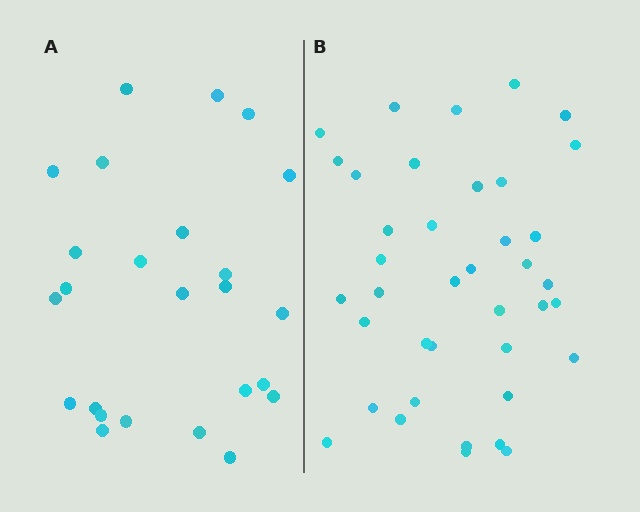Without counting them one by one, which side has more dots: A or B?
Region B (the right region) has more dots.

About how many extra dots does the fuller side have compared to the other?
Region B has approximately 15 more dots than region A.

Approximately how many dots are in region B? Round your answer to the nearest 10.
About 40 dots. (The exact count is 39, which rounds to 40.)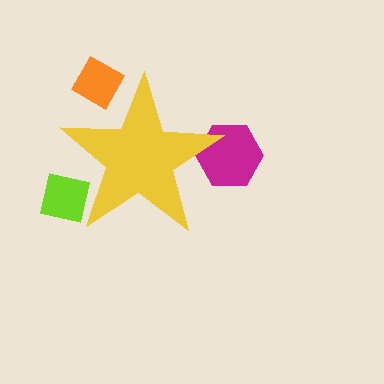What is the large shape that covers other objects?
A yellow star.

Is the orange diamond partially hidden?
Yes, the orange diamond is partially hidden behind the yellow star.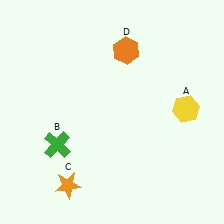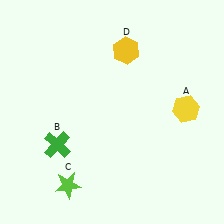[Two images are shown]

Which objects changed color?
C changed from orange to lime. D changed from orange to yellow.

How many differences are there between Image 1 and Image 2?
There are 2 differences between the two images.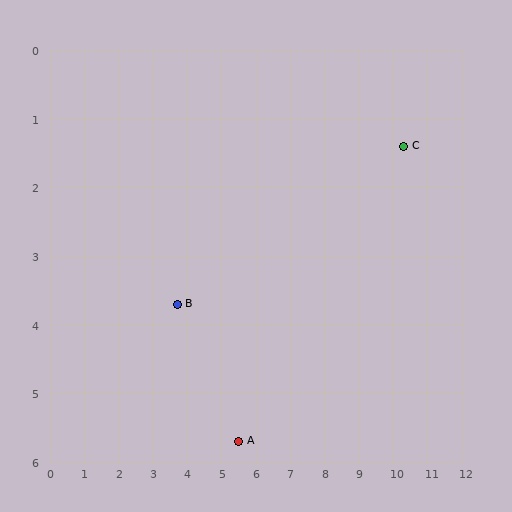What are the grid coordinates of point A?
Point A is at approximately (5.5, 5.7).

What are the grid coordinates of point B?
Point B is at approximately (3.7, 3.7).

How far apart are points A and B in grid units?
Points A and B are about 2.7 grid units apart.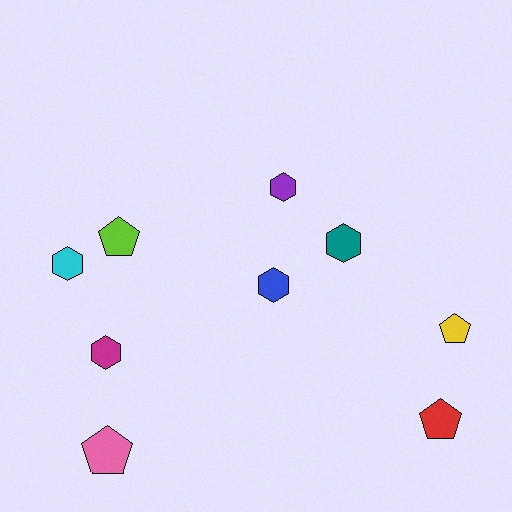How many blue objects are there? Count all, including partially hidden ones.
There is 1 blue object.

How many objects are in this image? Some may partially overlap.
There are 9 objects.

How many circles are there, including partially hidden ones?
There are no circles.